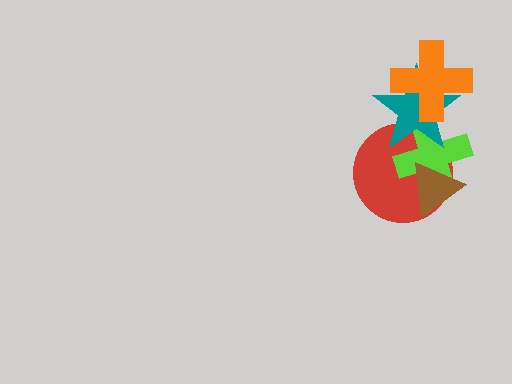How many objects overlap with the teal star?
3 objects overlap with the teal star.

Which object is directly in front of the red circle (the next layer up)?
The lime cross is directly in front of the red circle.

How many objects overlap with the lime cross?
3 objects overlap with the lime cross.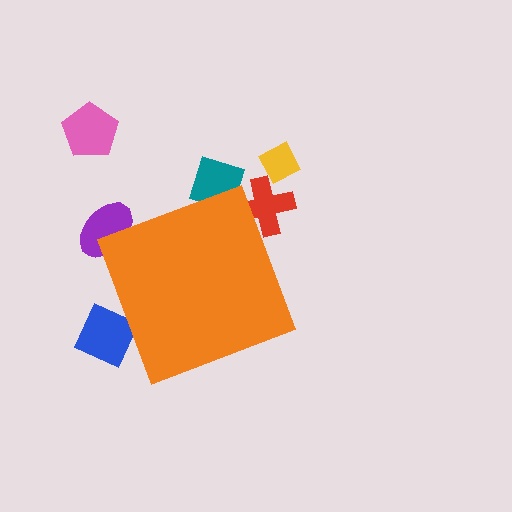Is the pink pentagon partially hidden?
No, the pink pentagon is fully visible.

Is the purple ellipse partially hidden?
Yes, the purple ellipse is partially hidden behind the orange diamond.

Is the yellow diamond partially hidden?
No, the yellow diamond is fully visible.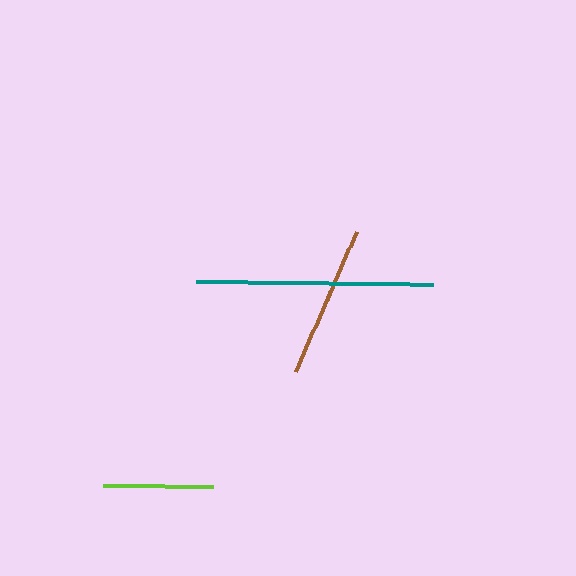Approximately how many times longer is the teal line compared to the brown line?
The teal line is approximately 1.5 times the length of the brown line.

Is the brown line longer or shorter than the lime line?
The brown line is longer than the lime line.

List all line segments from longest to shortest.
From longest to shortest: teal, brown, lime.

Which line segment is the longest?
The teal line is the longest at approximately 238 pixels.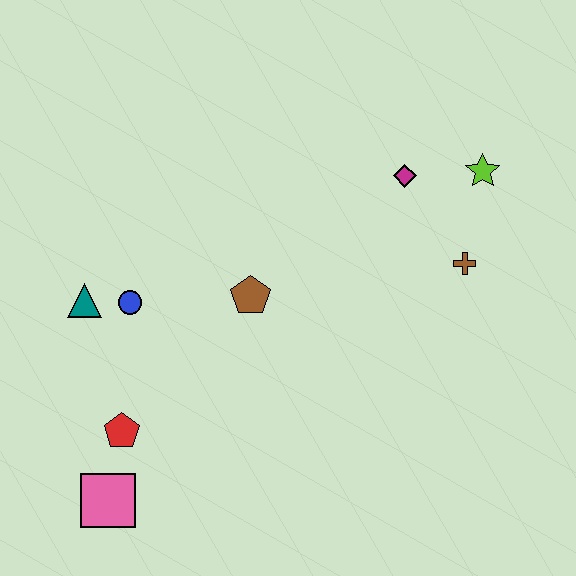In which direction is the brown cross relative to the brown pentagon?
The brown cross is to the right of the brown pentagon.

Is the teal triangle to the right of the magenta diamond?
No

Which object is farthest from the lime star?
The pink square is farthest from the lime star.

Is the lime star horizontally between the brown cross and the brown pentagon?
No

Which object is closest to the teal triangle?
The blue circle is closest to the teal triangle.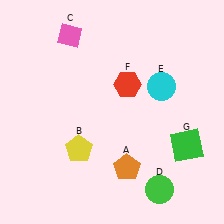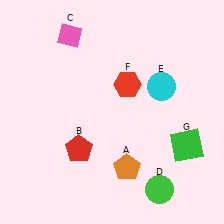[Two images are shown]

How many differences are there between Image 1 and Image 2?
There is 1 difference between the two images.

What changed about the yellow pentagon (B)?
In Image 1, B is yellow. In Image 2, it changed to red.